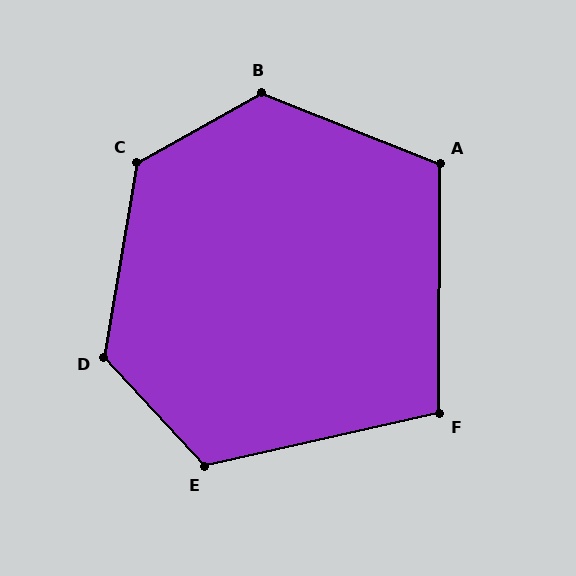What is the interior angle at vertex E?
Approximately 120 degrees (obtuse).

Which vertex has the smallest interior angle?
F, at approximately 103 degrees.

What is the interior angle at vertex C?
Approximately 129 degrees (obtuse).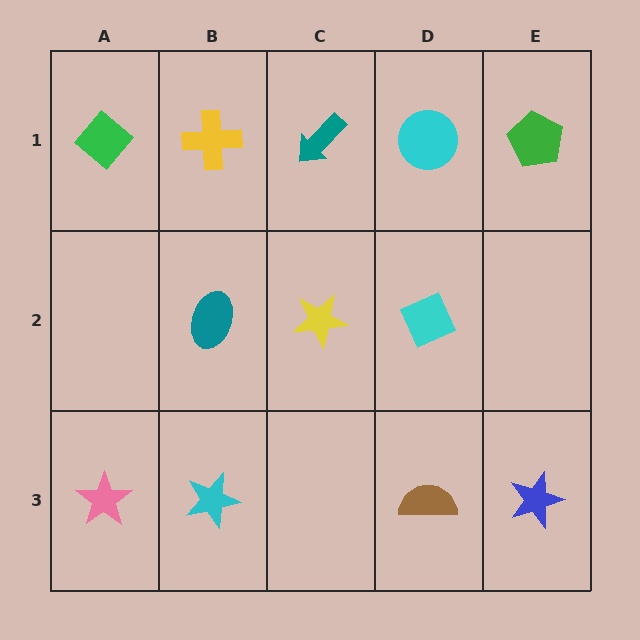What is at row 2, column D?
A cyan diamond.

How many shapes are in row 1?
5 shapes.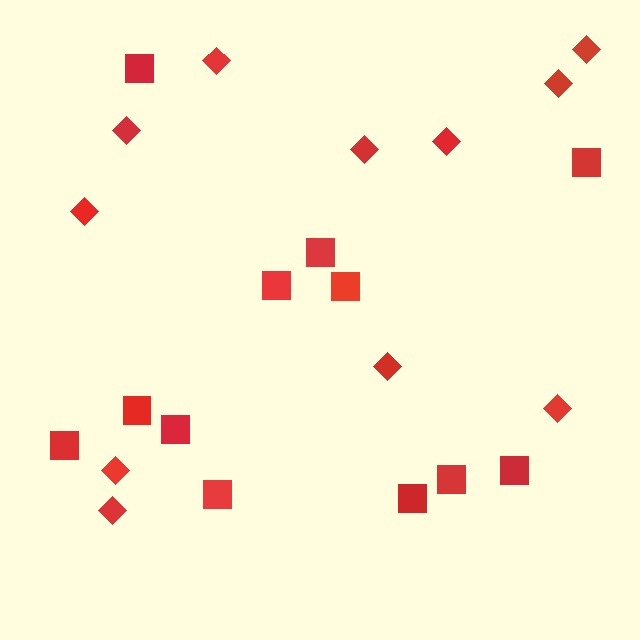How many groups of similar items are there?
There are 2 groups: one group of squares (12) and one group of diamonds (11).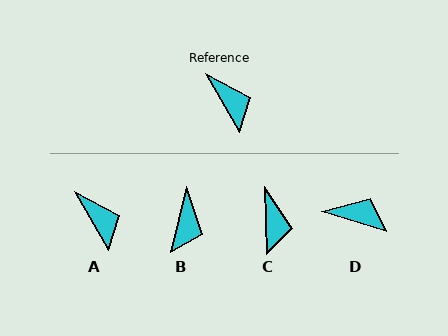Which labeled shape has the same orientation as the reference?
A.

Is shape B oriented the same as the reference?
No, it is off by about 44 degrees.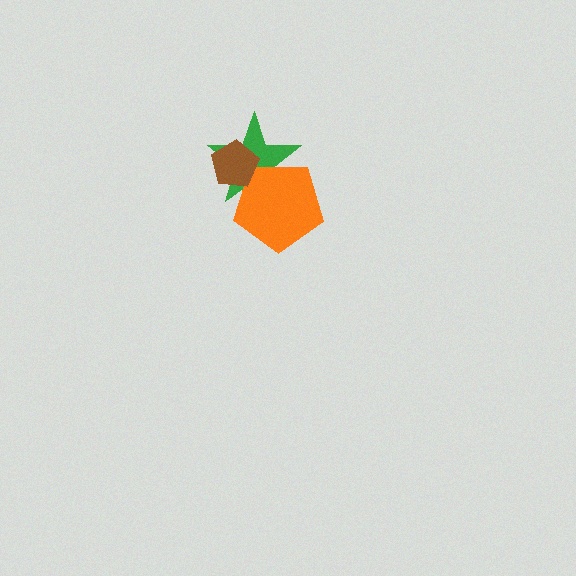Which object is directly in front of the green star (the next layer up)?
The orange pentagon is directly in front of the green star.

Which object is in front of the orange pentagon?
The brown pentagon is in front of the orange pentagon.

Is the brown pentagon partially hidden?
No, no other shape covers it.